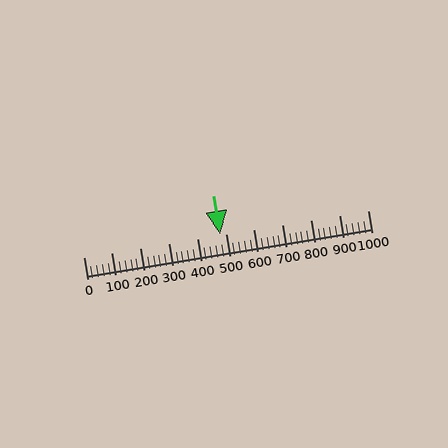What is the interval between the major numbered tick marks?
The major tick marks are spaced 100 units apart.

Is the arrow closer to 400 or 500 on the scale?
The arrow is closer to 500.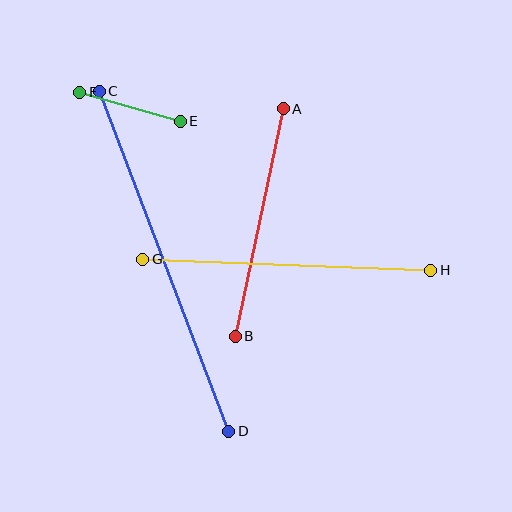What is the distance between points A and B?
The distance is approximately 232 pixels.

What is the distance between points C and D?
The distance is approximately 364 pixels.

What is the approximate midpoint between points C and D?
The midpoint is at approximately (164, 261) pixels.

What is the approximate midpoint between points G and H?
The midpoint is at approximately (287, 265) pixels.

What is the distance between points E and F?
The distance is approximately 105 pixels.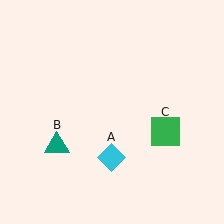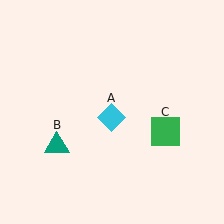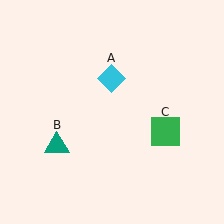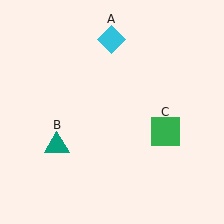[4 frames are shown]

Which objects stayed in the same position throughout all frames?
Teal triangle (object B) and green square (object C) remained stationary.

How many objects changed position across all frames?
1 object changed position: cyan diamond (object A).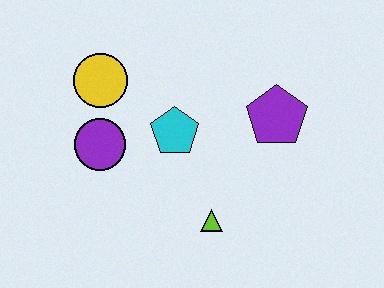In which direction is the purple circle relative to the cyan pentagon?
The purple circle is to the left of the cyan pentagon.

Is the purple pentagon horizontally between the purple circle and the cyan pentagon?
No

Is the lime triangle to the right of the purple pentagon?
No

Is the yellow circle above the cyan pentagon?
Yes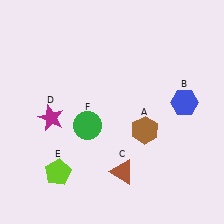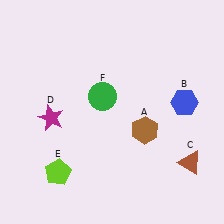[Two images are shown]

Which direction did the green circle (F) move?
The green circle (F) moved up.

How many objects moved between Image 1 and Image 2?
2 objects moved between the two images.